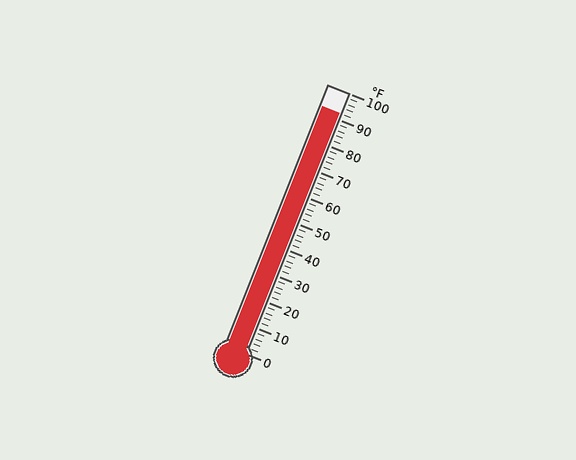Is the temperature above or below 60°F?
The temperature is above 60°F.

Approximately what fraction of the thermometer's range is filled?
The thermometer is filled to approximately 90% of its range.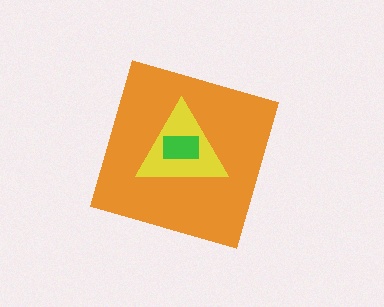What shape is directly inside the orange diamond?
The yellow triangle.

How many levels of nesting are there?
3.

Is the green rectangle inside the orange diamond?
Yes.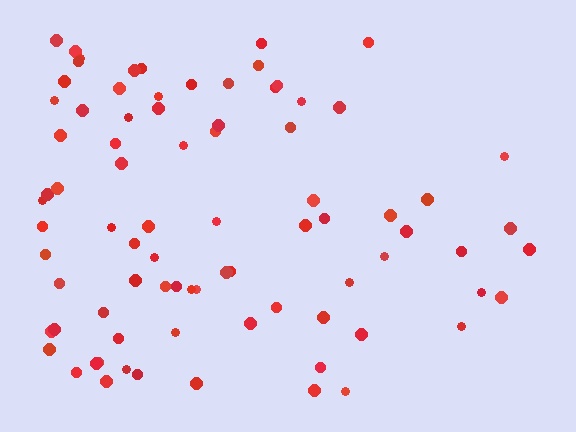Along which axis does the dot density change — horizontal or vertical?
Horizontal.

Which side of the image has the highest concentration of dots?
The left.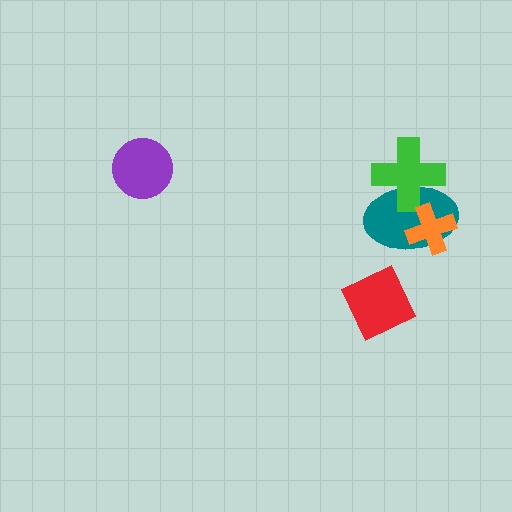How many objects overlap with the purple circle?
0 objects overlap with the purple circle.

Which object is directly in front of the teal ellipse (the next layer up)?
The green cross is directly in front of the teal ellipse.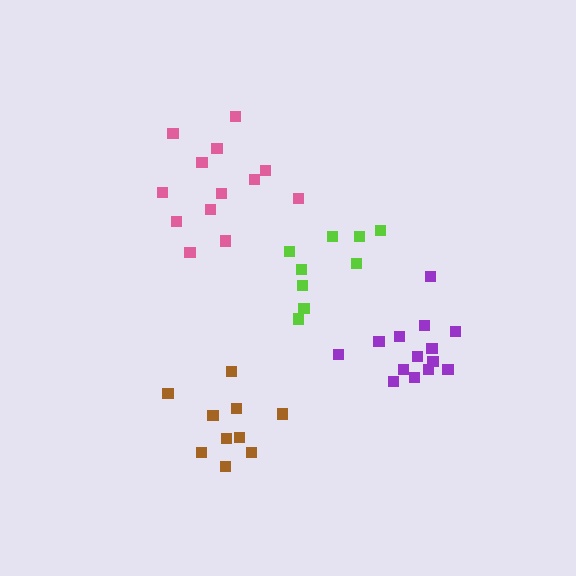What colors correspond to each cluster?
The clusters are colored: brown, lime, pink, purple.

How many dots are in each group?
Group 1: 10 dots, Group 2: 9 dots, Group 3: 13 dots, Group 4: 14 dots (46 total).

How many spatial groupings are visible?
There are 4 spatial groupings.